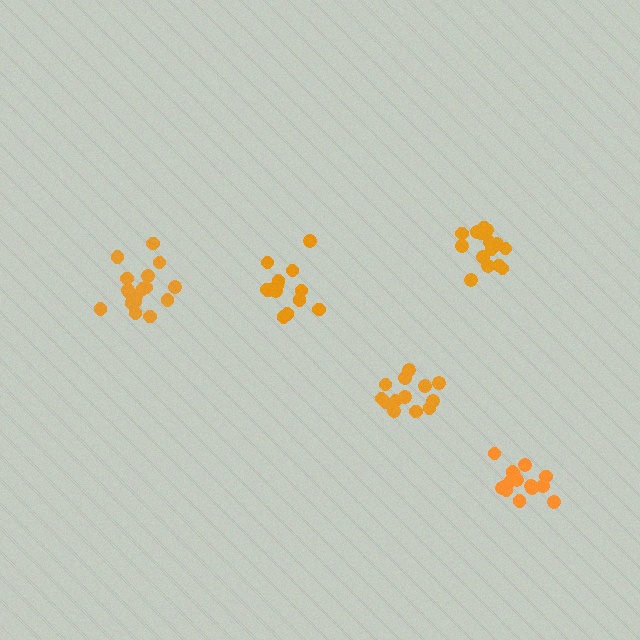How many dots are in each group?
Group 1: 15 dots, Group 2: 13 dots, Group 3: 13 dots, Group 4: 17 dots, Group 5: 16 dots (74 total).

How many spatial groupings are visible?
There are 5 spatial groupings.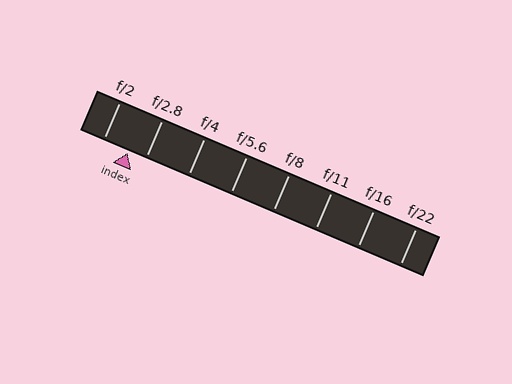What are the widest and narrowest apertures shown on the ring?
The widest aperture shown is f/2 and the narrowest is f/22.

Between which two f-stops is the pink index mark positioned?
The index mark is between f/2 and f/2.8.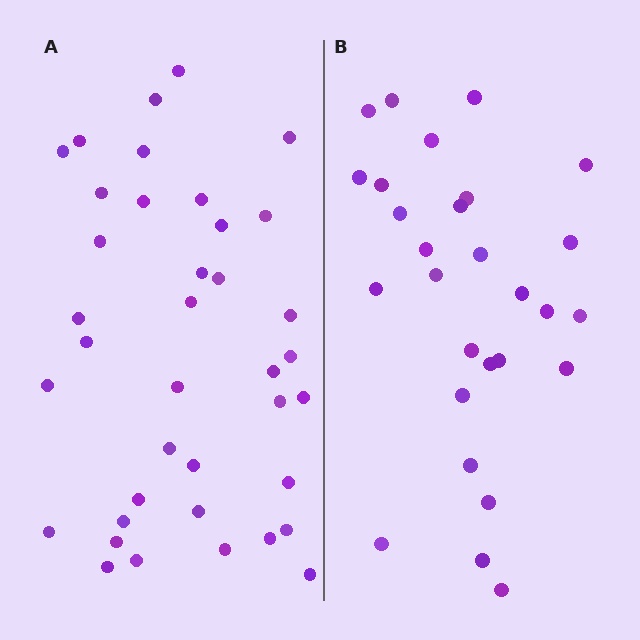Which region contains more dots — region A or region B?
Region A (the left region) has more dots.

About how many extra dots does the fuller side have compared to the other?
Region A has roughly 10 or so more dots than region B.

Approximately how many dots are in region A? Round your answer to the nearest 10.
About 40 dots. (The exact count is 38, which rounds to 40.)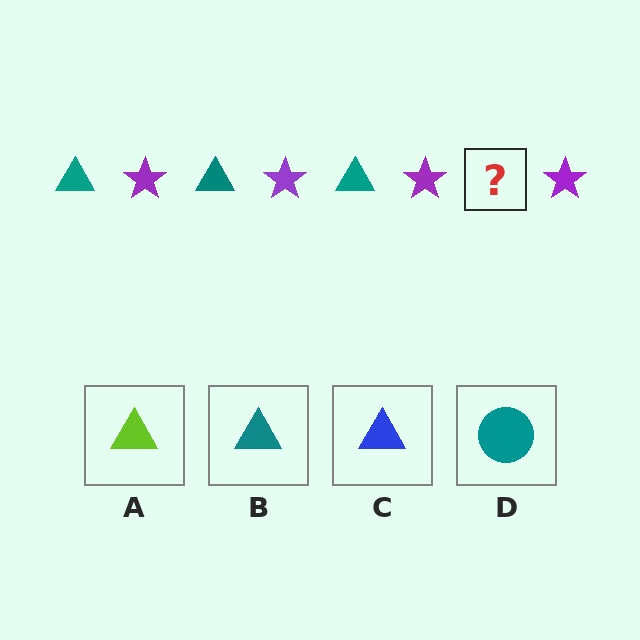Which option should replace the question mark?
Option B.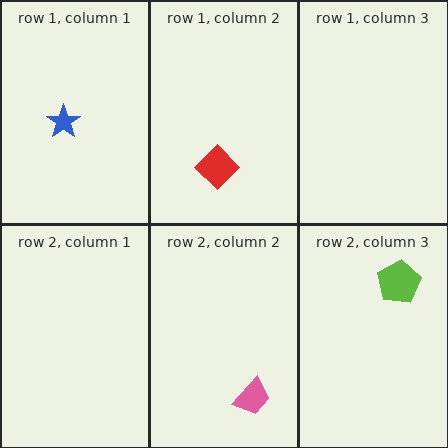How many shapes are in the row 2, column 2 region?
1.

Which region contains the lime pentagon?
The row 2, column 3 region.